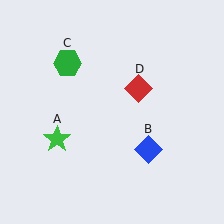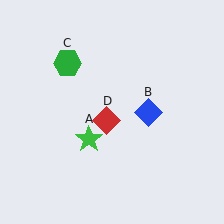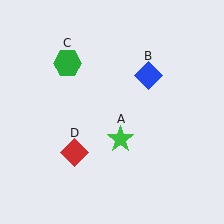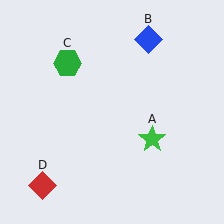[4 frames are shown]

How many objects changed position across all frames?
3 objects changed position: green star (object A), blue diamond (object B), red diamond (object D).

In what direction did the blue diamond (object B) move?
The blue diamond (object B) moved up.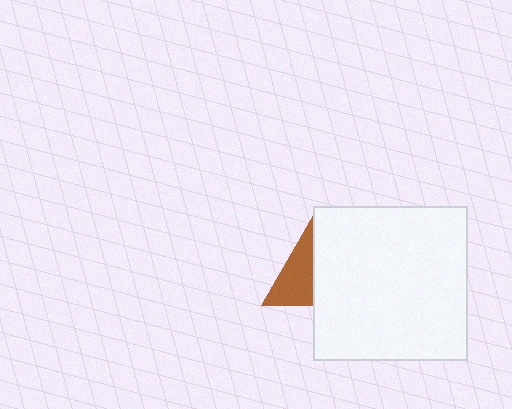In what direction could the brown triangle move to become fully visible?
The brown triangle could move left. That would shift it out from behind the white square entirely.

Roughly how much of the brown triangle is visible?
A small part of it is visible (roughly 43%).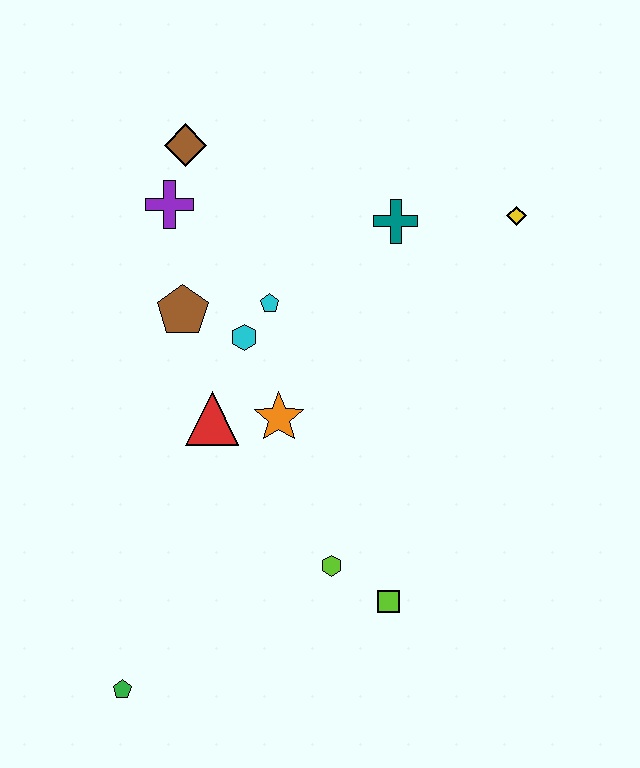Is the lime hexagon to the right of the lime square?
No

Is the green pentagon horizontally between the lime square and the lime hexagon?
No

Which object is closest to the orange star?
The red triangle is closest to the orange star.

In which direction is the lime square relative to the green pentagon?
The lime square is to the right of the green pentagon.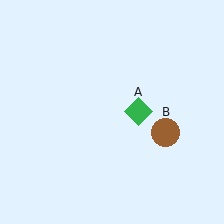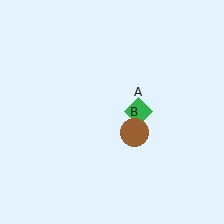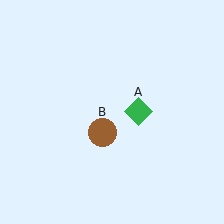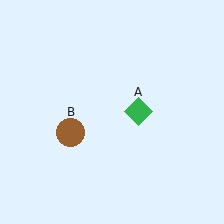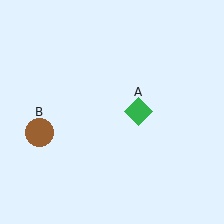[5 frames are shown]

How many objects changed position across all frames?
1 object changed position: brown circle (object B).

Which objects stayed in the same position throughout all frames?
Green diamond (object A) remained stationary.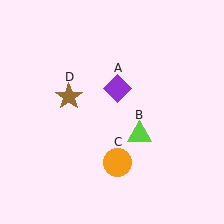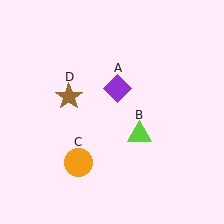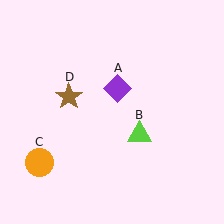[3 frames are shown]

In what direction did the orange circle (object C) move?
The orange circle (object C) moved left.